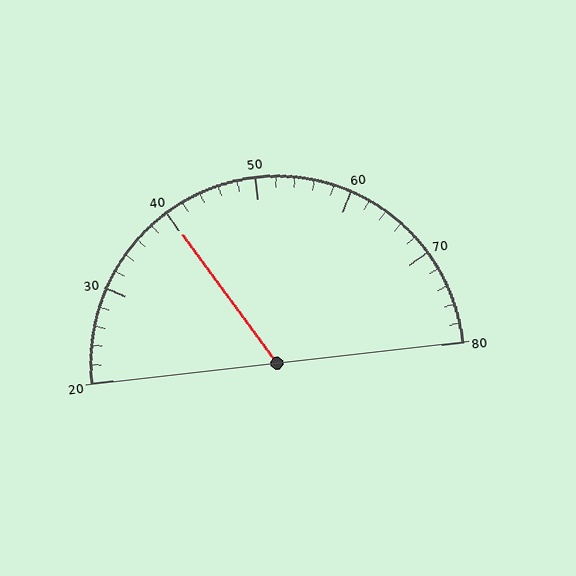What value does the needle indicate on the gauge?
The needle indicates approximately 40.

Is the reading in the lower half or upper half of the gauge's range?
The reading is in the lower half of the range (20 to 80).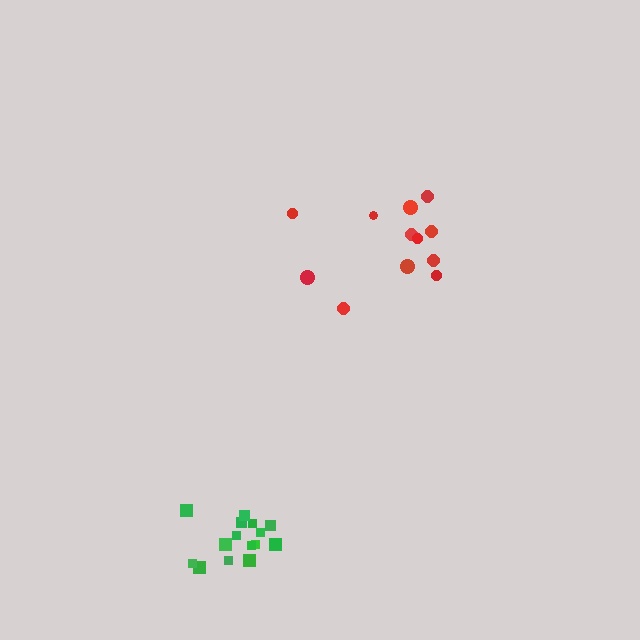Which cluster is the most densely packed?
Green.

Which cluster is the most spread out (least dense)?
Red.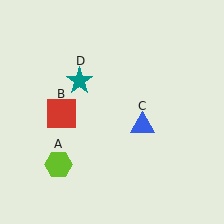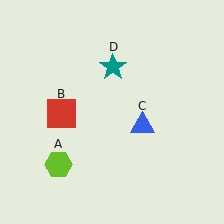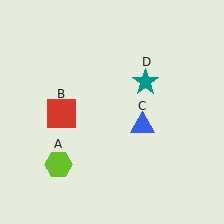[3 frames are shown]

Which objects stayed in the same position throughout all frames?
Lime hexagon (object A) and red square (object B) and blue triangle (object C) remained stationary.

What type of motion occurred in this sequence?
The teal star (object D) rotated clockwise around the center of the scene.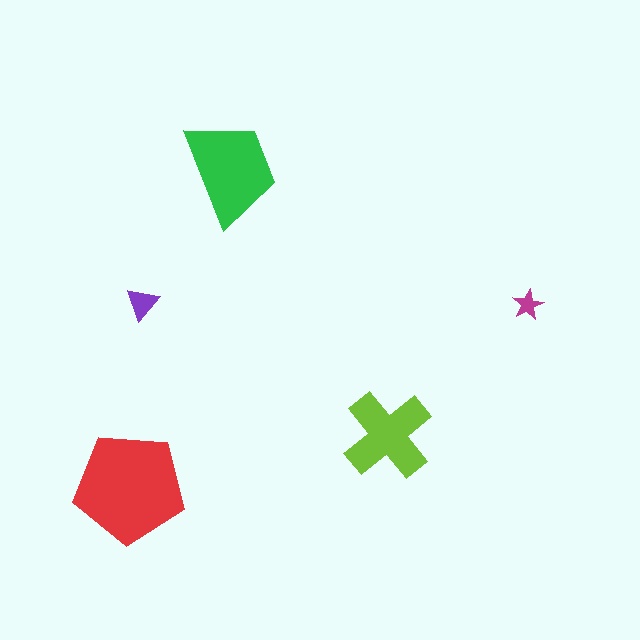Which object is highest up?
The green trapezoid is topmost.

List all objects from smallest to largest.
The magenta star, the purple triangle, the lime cross, the green trapezoid, the red pentagon.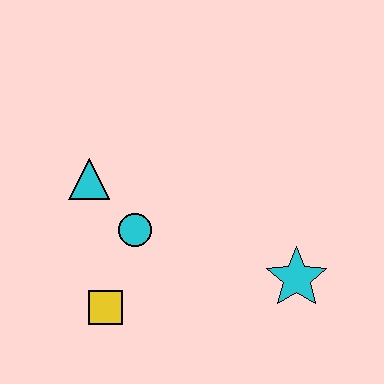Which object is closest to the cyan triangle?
The cyan circle is closest to the cyan triangle.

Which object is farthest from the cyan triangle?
The cyan star is farthest from the cyan triangle.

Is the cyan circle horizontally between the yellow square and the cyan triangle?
No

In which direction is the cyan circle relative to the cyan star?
The cyan circle is to the left of the cyan star.